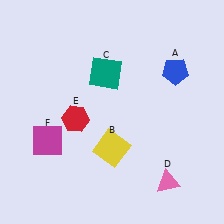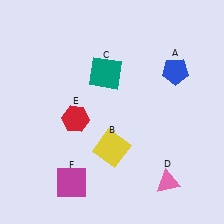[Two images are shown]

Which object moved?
The magenta square (F) moved down.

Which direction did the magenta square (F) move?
The magenta square (F) moved down.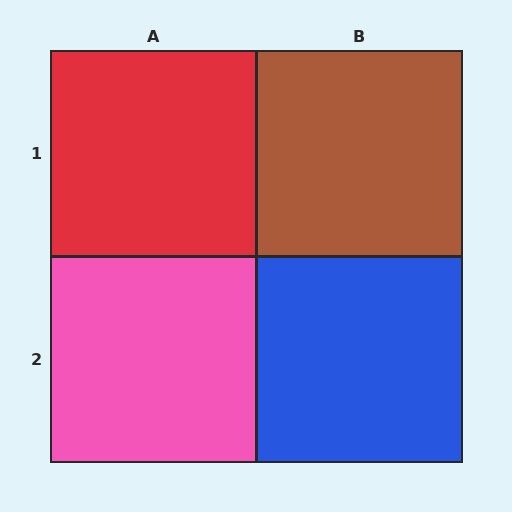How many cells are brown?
1 cell is brown.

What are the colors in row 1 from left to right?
Red, brown.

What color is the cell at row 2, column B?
Blue.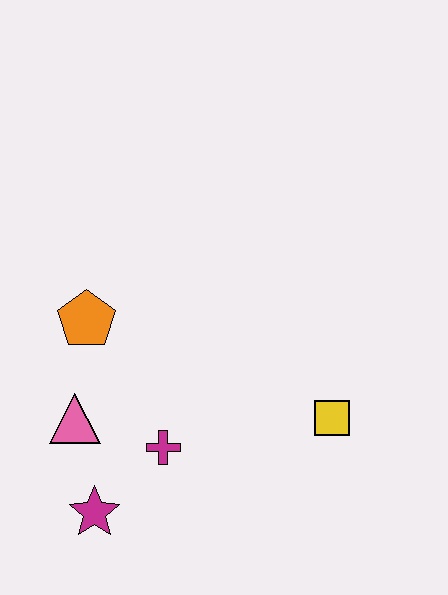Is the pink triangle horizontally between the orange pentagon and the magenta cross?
No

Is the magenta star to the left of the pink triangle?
No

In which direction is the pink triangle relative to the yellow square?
The pink triangle is to the left of the yellow square.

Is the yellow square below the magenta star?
No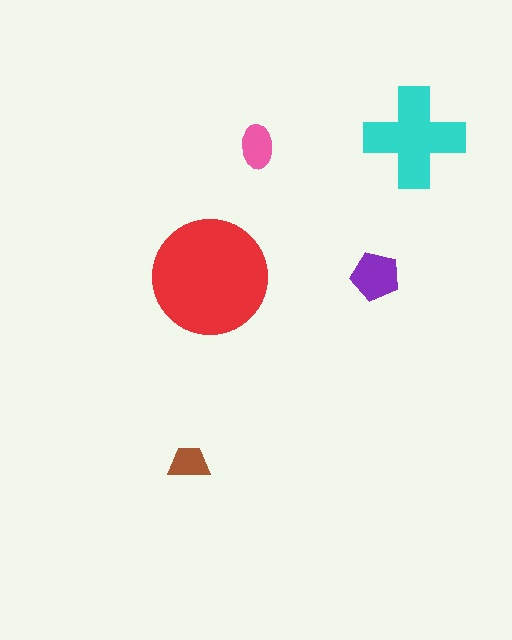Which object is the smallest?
The brown trapezoid.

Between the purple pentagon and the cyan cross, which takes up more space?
The cyan cross.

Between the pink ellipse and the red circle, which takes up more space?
The red circle.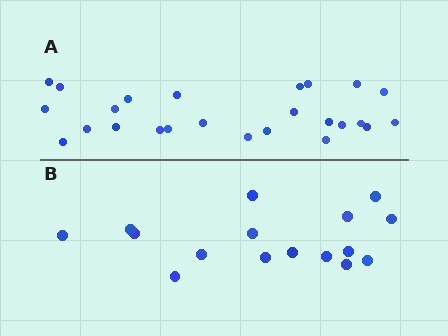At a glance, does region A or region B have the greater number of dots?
Region A (the top region) has more dots.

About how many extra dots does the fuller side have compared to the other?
Region A has roughly 8 or so more dots than region B.